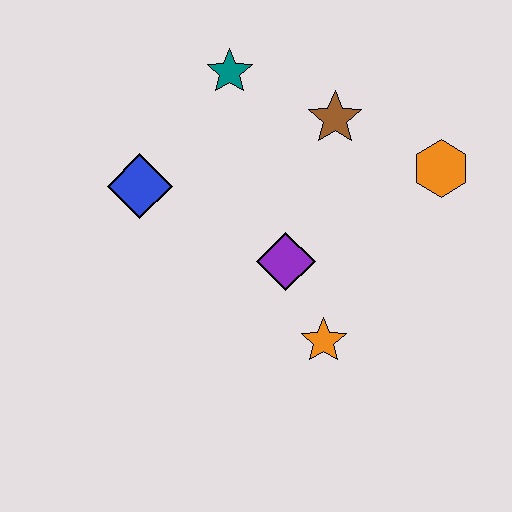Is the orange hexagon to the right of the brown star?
Yes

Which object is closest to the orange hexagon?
The brown star is closest to the orange hexagon.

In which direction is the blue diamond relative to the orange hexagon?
The blue diamond is to the left of the orange hexagon.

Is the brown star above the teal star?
No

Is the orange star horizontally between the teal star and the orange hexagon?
Yes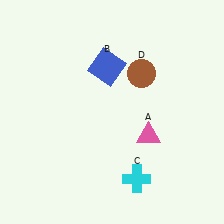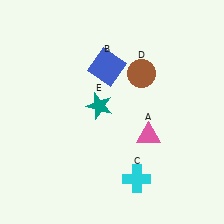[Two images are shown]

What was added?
A teal star (E) was added in Image 2.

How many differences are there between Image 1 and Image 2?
There is 1 difference between the two images.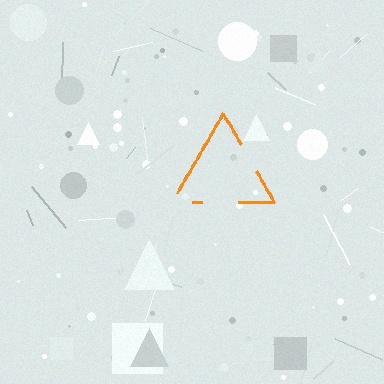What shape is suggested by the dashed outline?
The dashed outline suggests a triangle.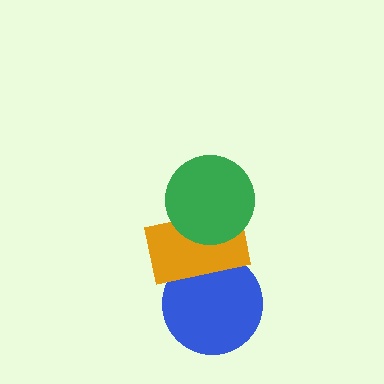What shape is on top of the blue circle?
The orange rectangle is on top of the blue circle.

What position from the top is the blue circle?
The blue circle is 3rd from the top.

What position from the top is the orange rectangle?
The orange rectangle is 2nd from the top.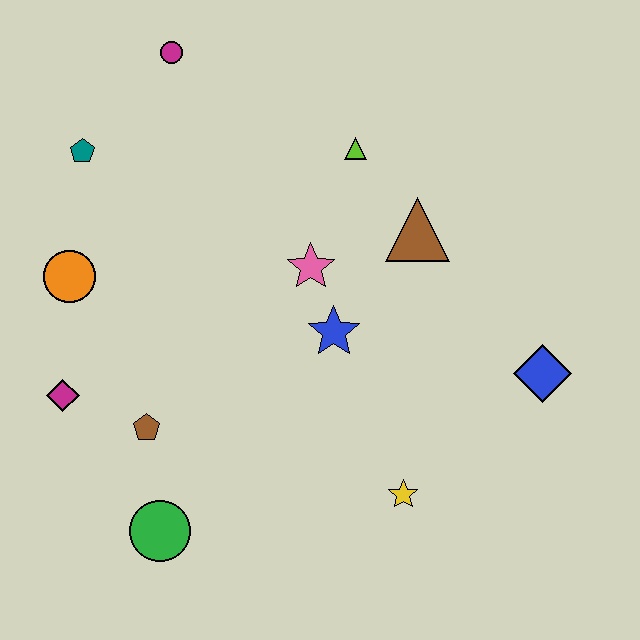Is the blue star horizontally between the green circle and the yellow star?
Yes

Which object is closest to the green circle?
The brown pentagon is closest to the green circle.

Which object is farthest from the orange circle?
The blue diamond is farthest from the orange circle.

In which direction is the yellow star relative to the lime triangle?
The yellow star is below the lime triangle.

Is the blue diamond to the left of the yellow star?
No